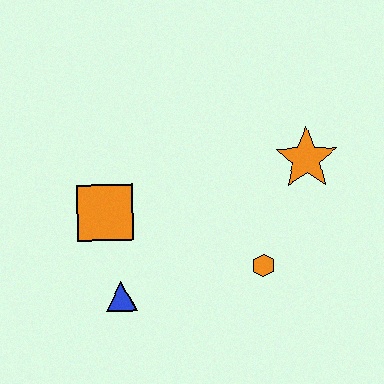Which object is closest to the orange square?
The blue triangle is closest to the orange square.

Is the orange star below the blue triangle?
No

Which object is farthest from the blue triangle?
The orange star is farthest from the blue triangle.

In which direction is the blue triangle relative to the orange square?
The blue triangle is below the orange square.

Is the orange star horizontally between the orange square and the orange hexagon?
No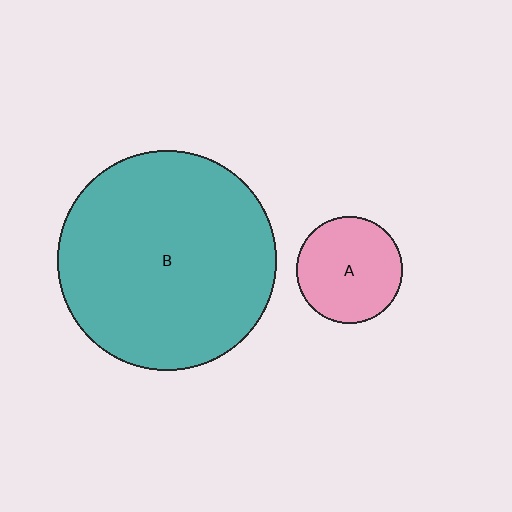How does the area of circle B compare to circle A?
Approximately 4.2 times.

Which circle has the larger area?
Circle B (teal).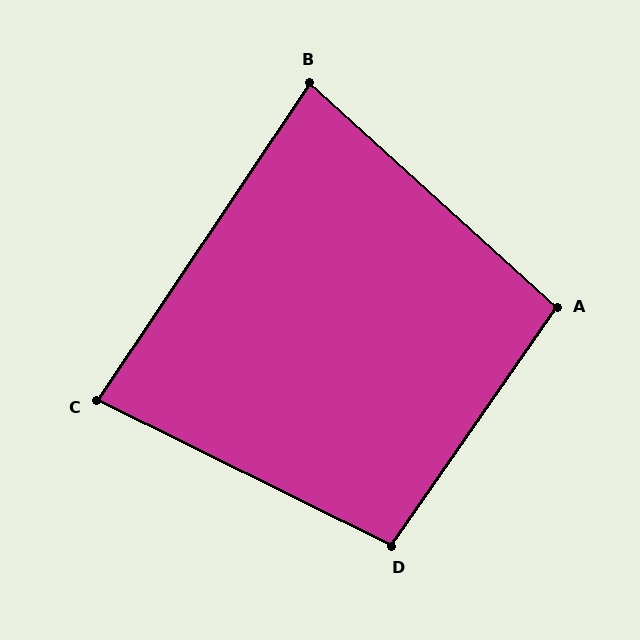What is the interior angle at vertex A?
Approximately 97 degrees (obtuse).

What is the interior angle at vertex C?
Approximately 83 degrees (acute).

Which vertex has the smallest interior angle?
B, at approximately 82 degrees.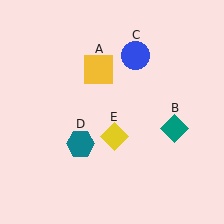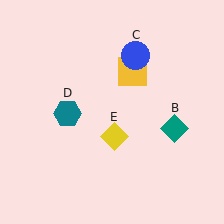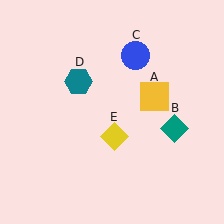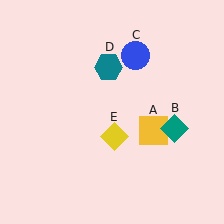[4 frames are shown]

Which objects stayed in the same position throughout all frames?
Teal diamond (object B) and blue circle (object C) and yellow diamond (object E) remained stationary.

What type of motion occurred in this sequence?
The yellow square (object A), teal hexagon (object D) rotated clockwise around the center of the scene.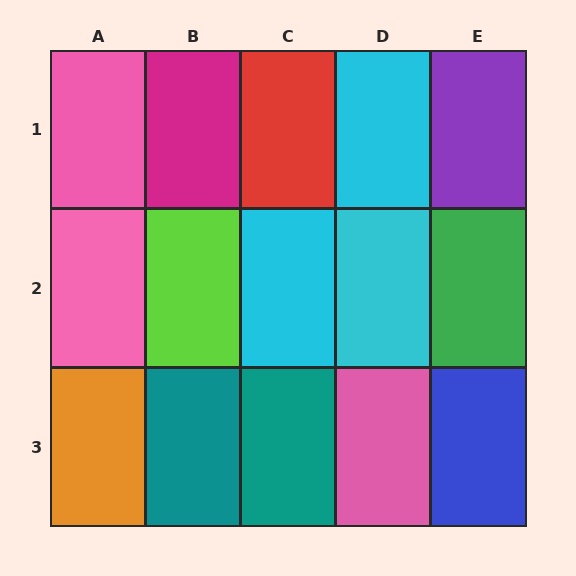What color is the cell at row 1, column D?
Cyan.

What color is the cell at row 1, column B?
Magenta.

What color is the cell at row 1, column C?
Red.